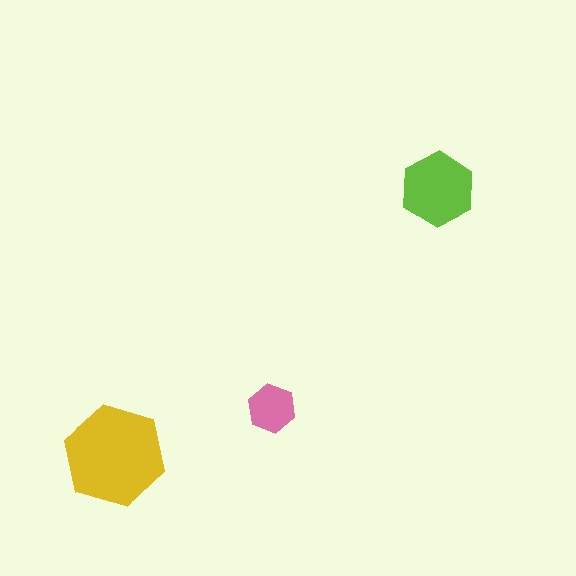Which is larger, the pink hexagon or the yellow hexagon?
The yellow one.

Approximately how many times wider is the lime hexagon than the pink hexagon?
About 1.5 times wider.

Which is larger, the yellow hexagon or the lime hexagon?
The yellow one.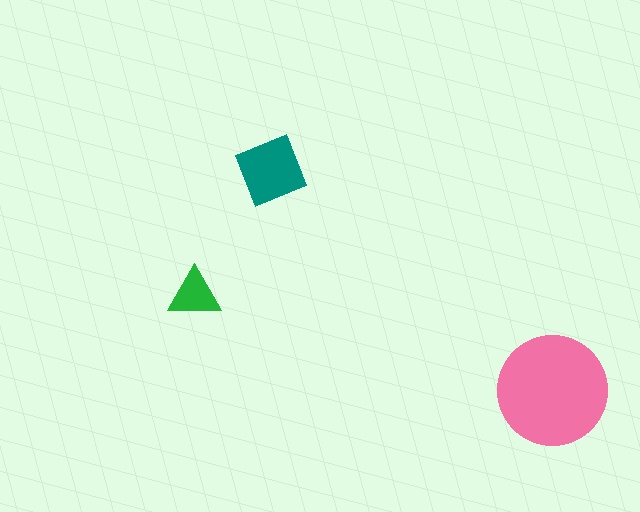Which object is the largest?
The pink circle.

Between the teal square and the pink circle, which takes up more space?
The pink circle.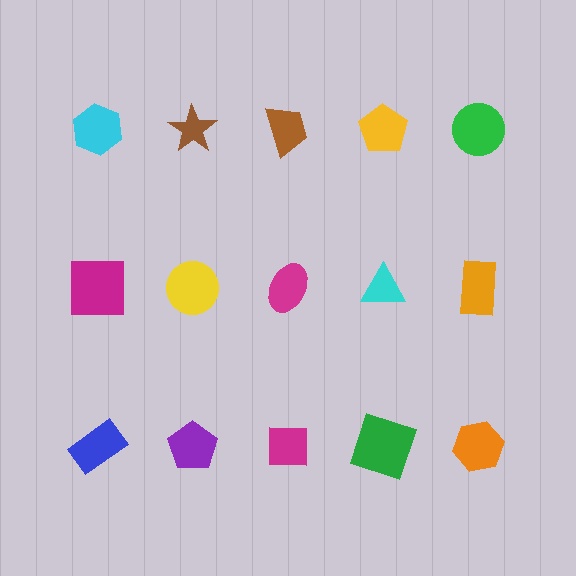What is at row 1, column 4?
A yellow pentagon.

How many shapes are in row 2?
5 shapes.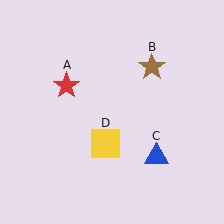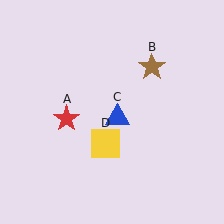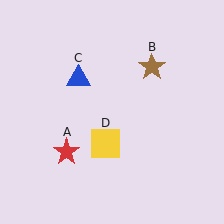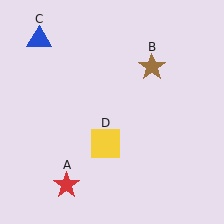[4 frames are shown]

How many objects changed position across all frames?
2 objects changed position: red star (object A), blue triangle (object C).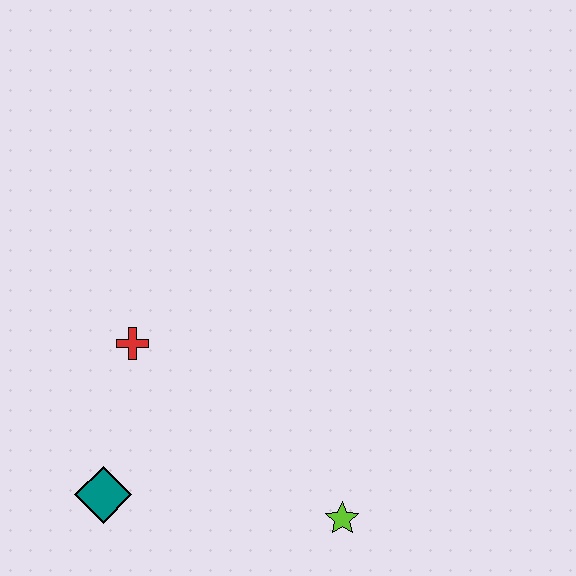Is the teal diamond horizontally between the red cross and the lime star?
No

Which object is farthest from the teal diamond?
The lime star is farthest from the teal diamond.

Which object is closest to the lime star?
The teal diamond is closest to the lime star.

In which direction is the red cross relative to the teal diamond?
The red cross is above the teal diamond.